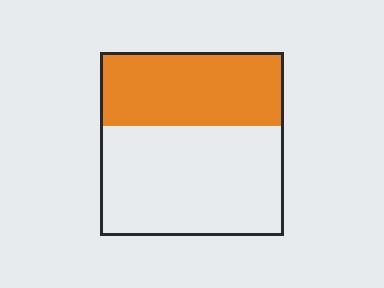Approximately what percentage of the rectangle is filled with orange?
Approximately 40%.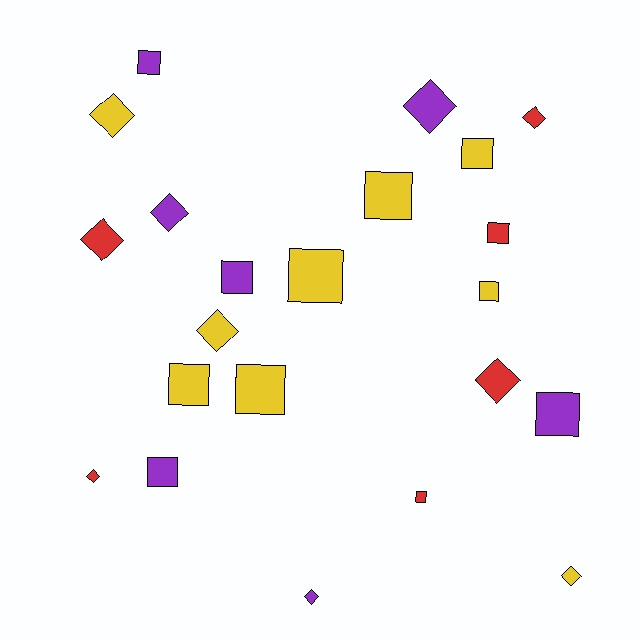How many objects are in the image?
There are 22 objects.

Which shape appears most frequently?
Square, with 12 objects.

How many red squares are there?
There are 2 red squares.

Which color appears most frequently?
Yellow, with 9 objects.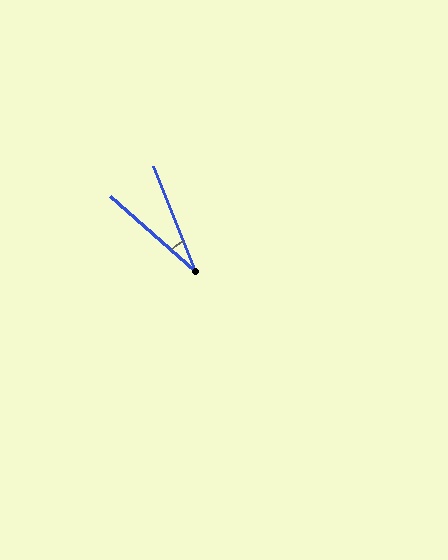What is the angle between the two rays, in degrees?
Approximately 26 degrees.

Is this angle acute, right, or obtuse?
It is acute.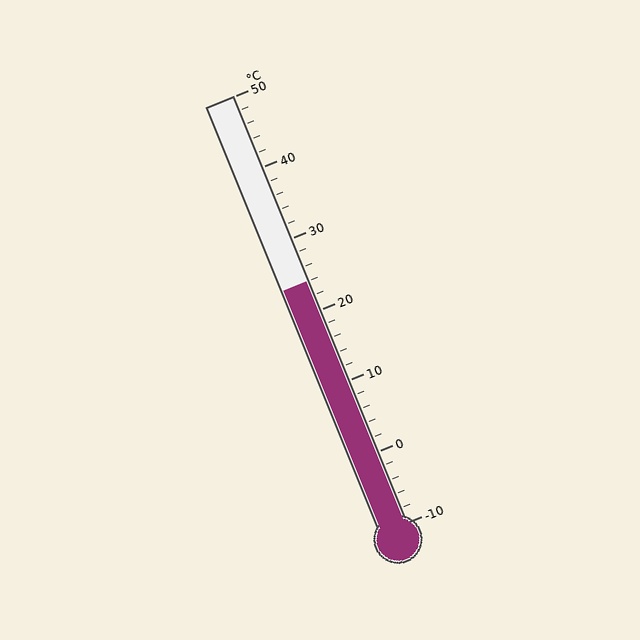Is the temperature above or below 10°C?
The temperature is above 10°C.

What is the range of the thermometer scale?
The thermometer scale ranges from -10°C to 50°C.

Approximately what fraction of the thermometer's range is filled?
The thermometer is filled to approximately 55% of its range.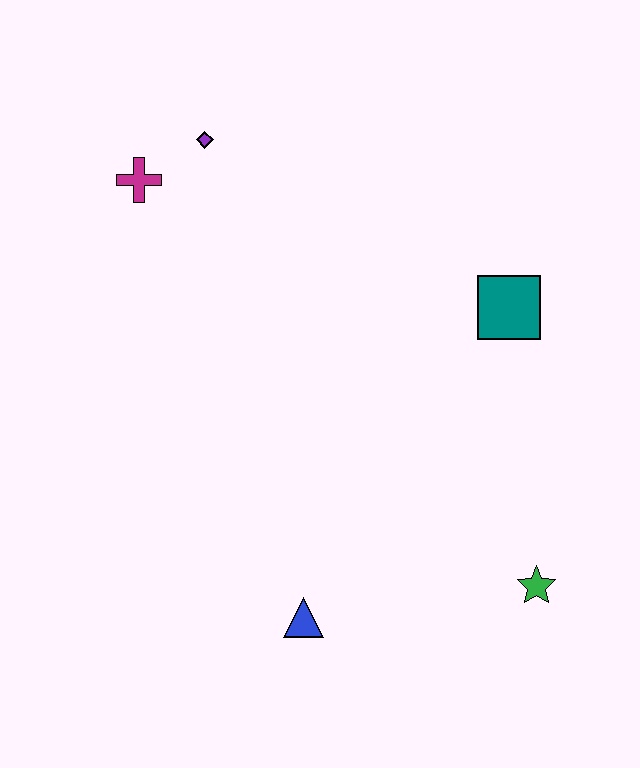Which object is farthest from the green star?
The magenta cross is farthest from the green star.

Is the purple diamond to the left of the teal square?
Yes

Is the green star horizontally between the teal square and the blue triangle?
No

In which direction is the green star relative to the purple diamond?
The green star is below the purple diamond.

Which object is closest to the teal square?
The green star is closest to the teal square.